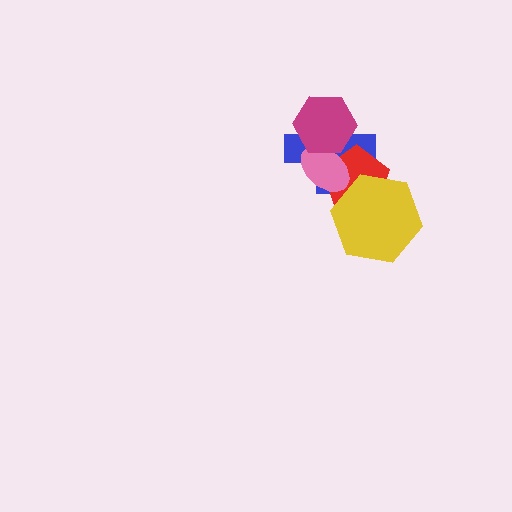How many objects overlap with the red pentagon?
3 objects overlap with the red pentagon.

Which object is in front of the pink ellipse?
The magenta hexagon is in front of the pink ellipse.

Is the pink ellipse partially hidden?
Yes, it is partially covered by another shape.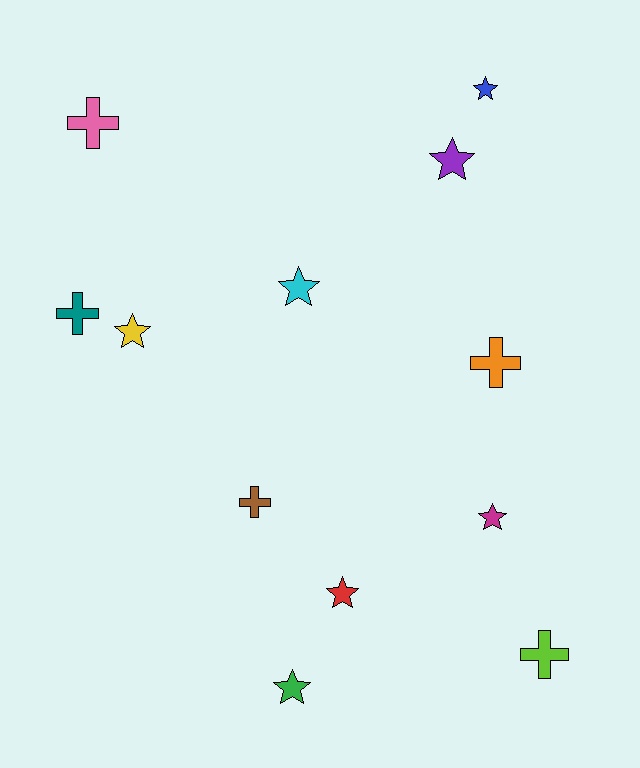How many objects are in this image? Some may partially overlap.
There are 12 objects.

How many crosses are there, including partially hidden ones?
There are 5 crosses.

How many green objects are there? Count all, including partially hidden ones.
There is 1 green object.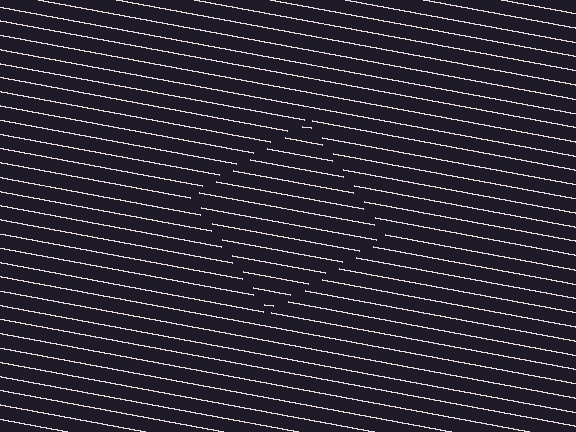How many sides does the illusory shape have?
4 sides — the line-ends trace a square.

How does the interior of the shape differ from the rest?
The interior of the shape contains the same grating, shifted by half a period — the contour is defined by the phase discontinuity where line-ends from the inner and outer gratings abut.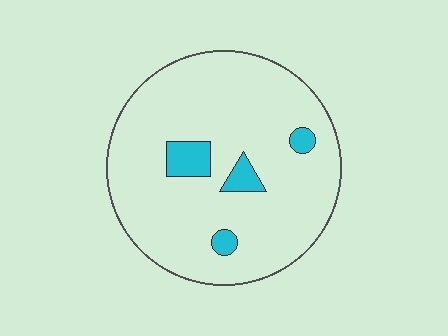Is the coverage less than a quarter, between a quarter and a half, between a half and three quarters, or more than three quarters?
Less than a quarter.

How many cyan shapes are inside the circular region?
4.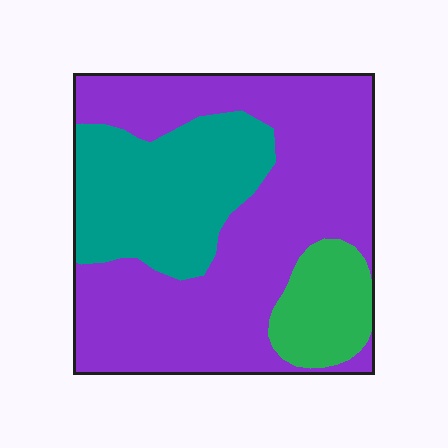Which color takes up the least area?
Green, at roughly 10%.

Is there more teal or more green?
Teal.